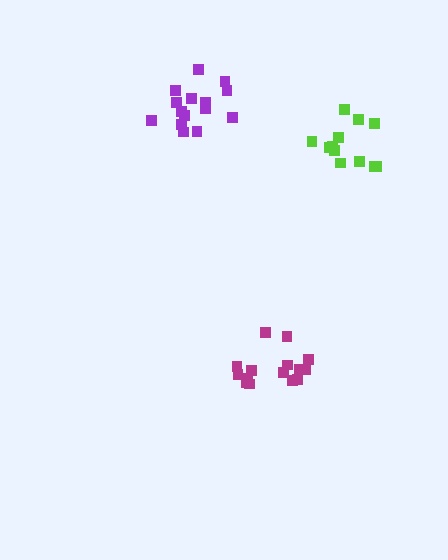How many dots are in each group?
Group 1: 15 dots, Group 2: 15 dots, Group 3: 12 dots (42 total).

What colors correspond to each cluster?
The clusters are colored: magenta, purple, lime.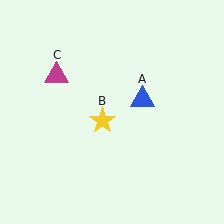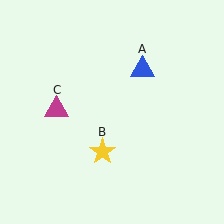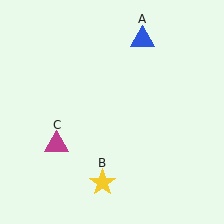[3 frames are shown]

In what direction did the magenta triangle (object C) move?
The magenta triangle (object C) moved down.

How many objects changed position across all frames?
3 objects changed position: blue triangle (object A), yellow star (object B), magenta triangle (object C).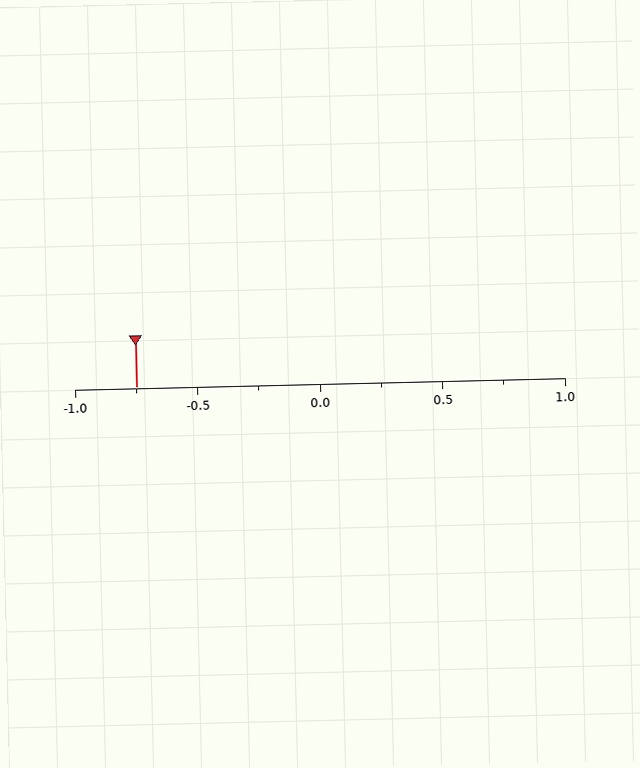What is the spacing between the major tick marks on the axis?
The major ticks are spaced 0.5 apart.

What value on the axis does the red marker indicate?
The marker indicates approximately -0.75.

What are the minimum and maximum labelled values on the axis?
The axis runs from -1.0 to 1.0.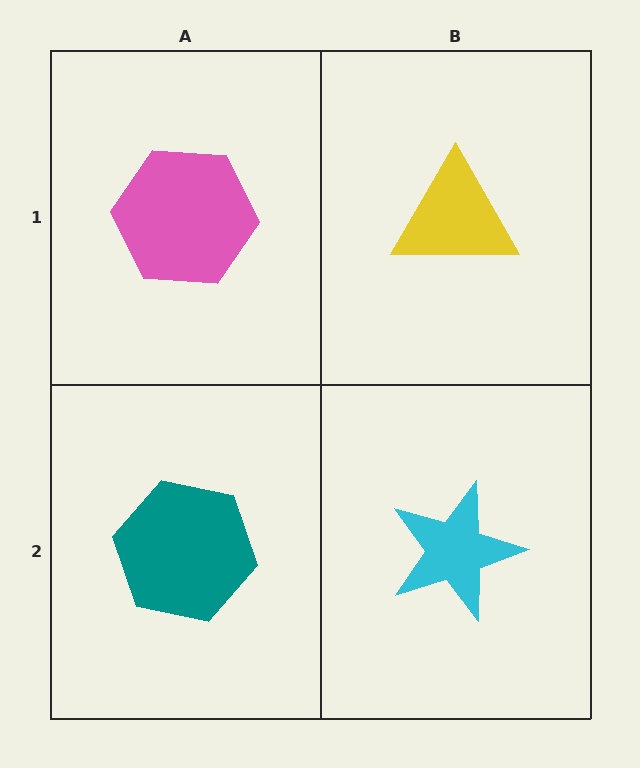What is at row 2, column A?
A teal hexagon.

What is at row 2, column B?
A cyan star.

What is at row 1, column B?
A yellow triangle.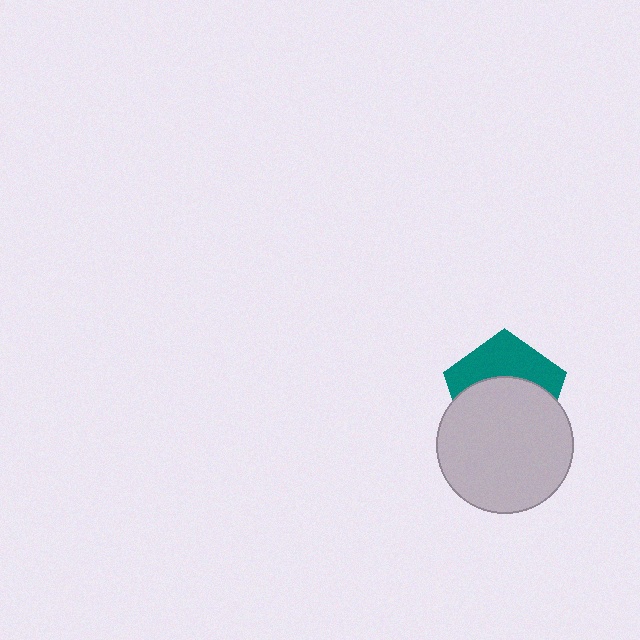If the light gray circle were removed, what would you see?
You would see the complete teal pentagon.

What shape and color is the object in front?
The object in front is a light gray circle.